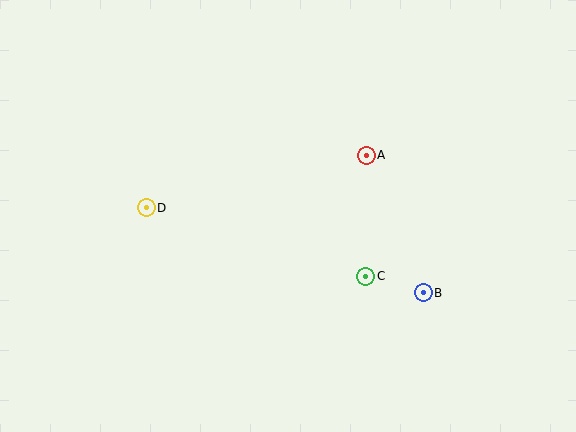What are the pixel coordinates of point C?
Point C is at (366, 276).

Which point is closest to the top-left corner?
Point D is closest to the top-left corner.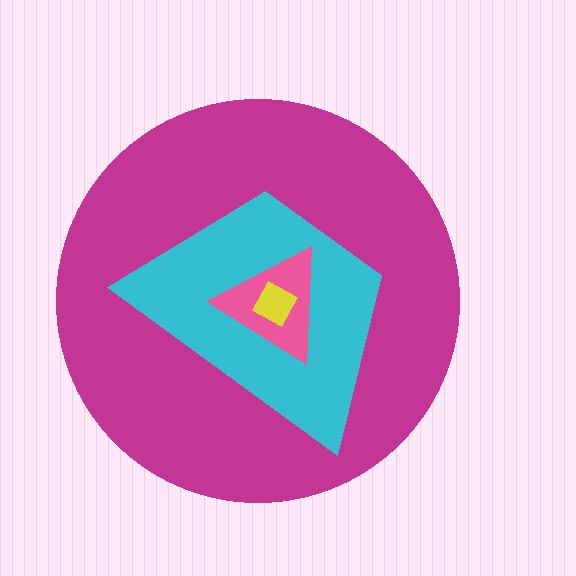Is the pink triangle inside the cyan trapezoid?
Yes.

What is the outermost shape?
The magenta circle.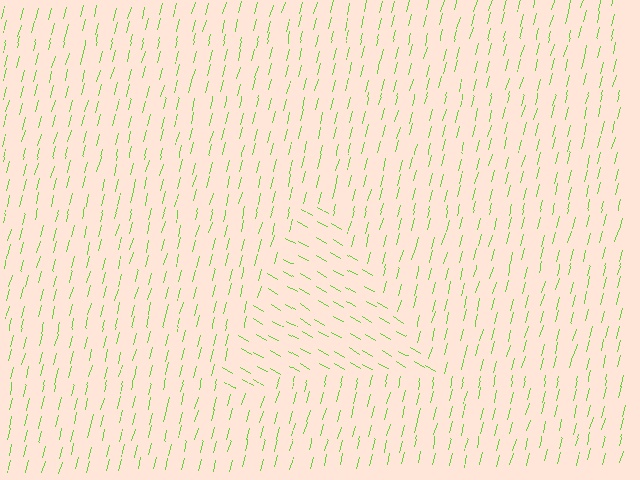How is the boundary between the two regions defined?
The boundary is defined purely by a change in line orientation (approximately 75 degrees difference). All lines are the same color and thickness.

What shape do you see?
I see a triangle.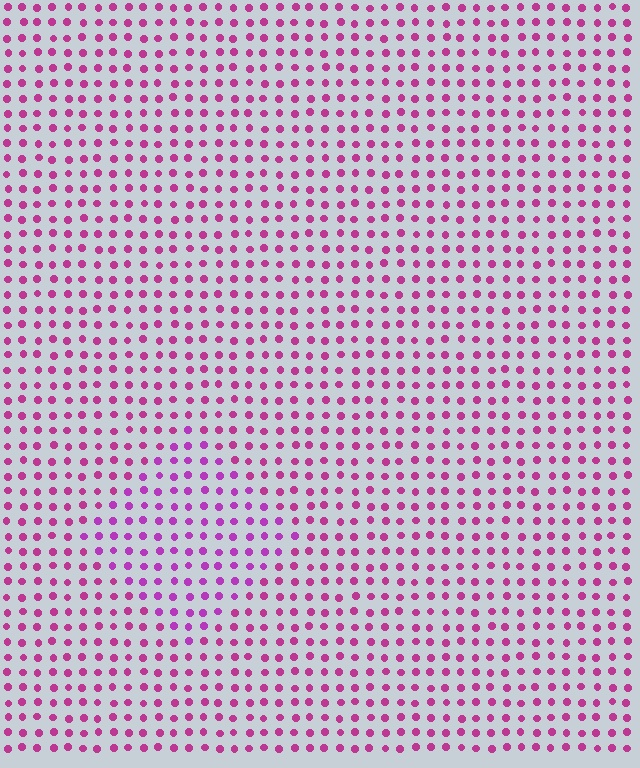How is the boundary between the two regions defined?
The boundary is defined purely by a slight shift in hue (about 22 degrees). Spacing, size, and orientation are identical on both sides.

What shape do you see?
I see a diamond.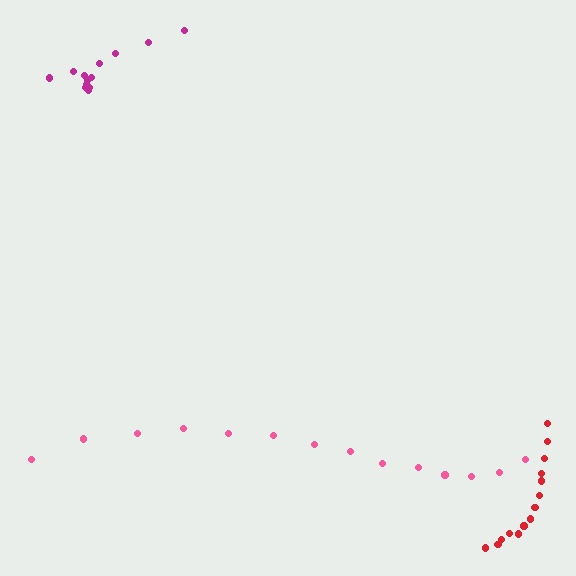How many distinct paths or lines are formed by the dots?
There are 3 distinct paths.